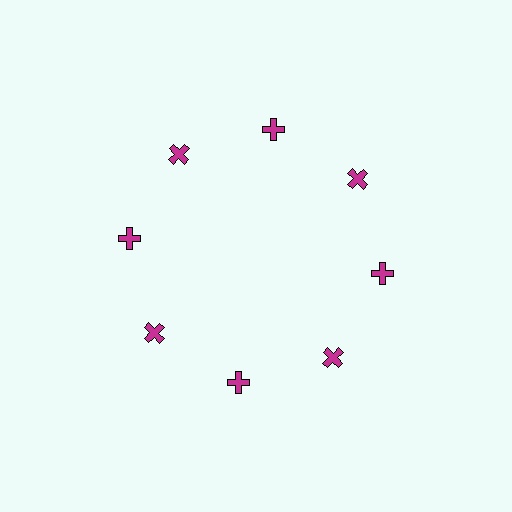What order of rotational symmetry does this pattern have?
This pattern has 8-fold rotational symmetry.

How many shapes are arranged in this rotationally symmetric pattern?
There are 8 shapes, arranged in 8 groups of 1.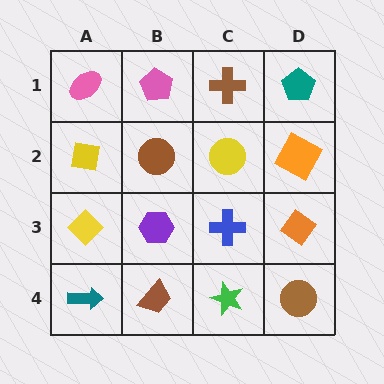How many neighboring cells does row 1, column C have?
3.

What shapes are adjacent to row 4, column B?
A purple hexagon (row 3, column B), a teal arrow (row 4, column A), a green star (row 4, column C).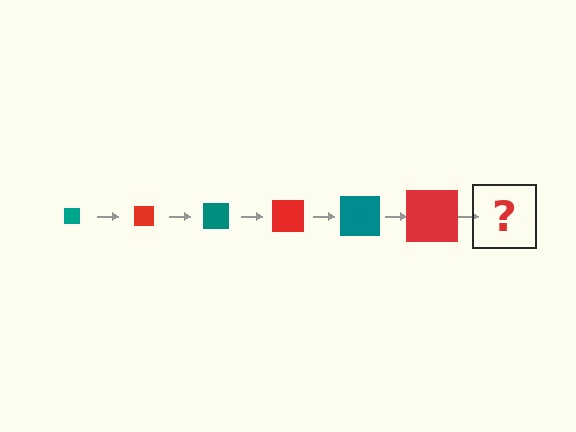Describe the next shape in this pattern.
It should be a teal square, larger than the previous one.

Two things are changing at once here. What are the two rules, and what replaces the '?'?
The two rules are that the square grows larger each step and the color cycles through teal and red. The '?' should be a teal square, larger than the previous one.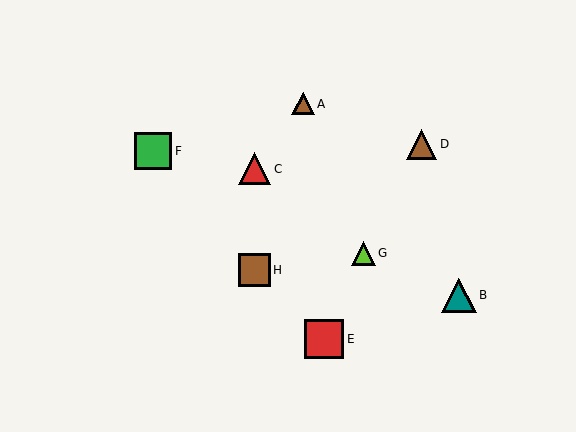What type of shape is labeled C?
Shape C is a red triangle.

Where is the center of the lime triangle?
The center of the lime triangle is at (363, 253).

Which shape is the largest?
The red square (labeled E) is the largest.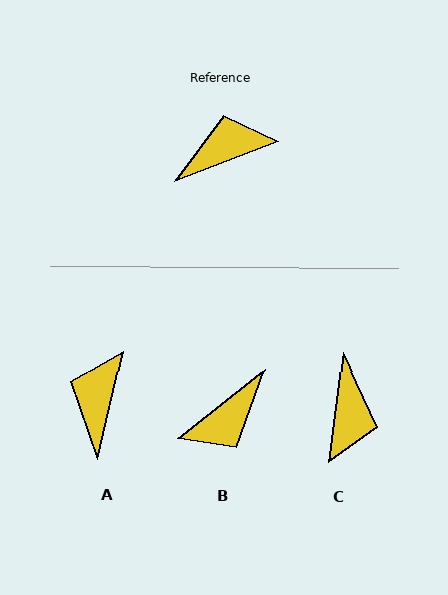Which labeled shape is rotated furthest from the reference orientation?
B, about 163 degrees away.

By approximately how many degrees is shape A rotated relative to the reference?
Approximately 55 degrees counter-clockwise.